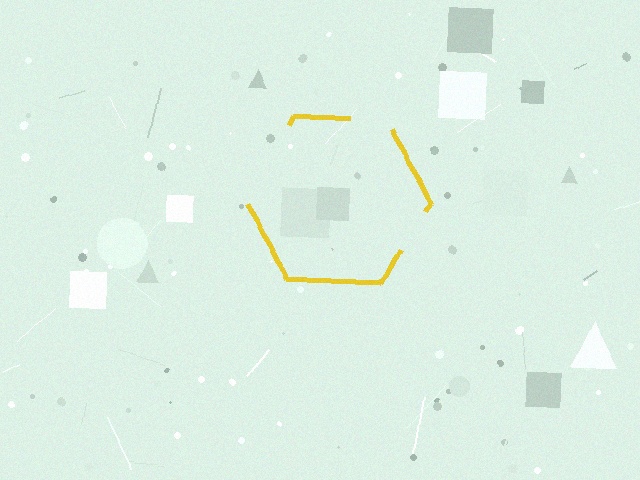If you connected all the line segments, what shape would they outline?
They would outline a hexagon.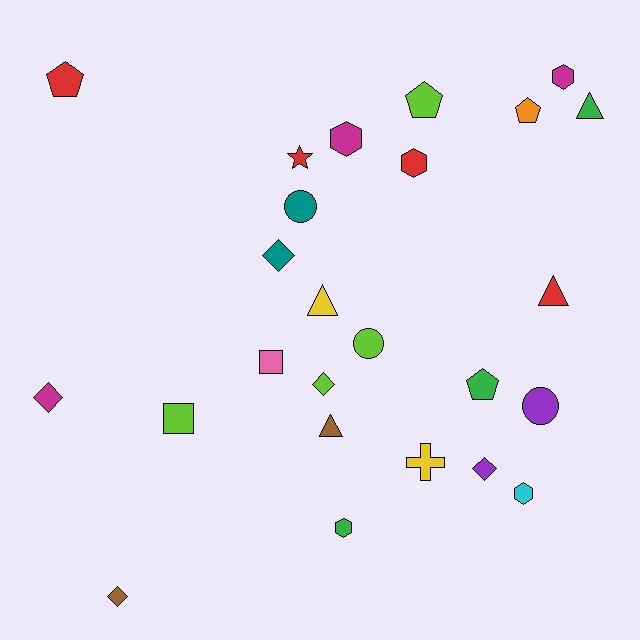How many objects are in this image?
There are 25 objects.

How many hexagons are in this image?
There are 5 hexagons.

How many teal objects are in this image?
There are 2 teal objects.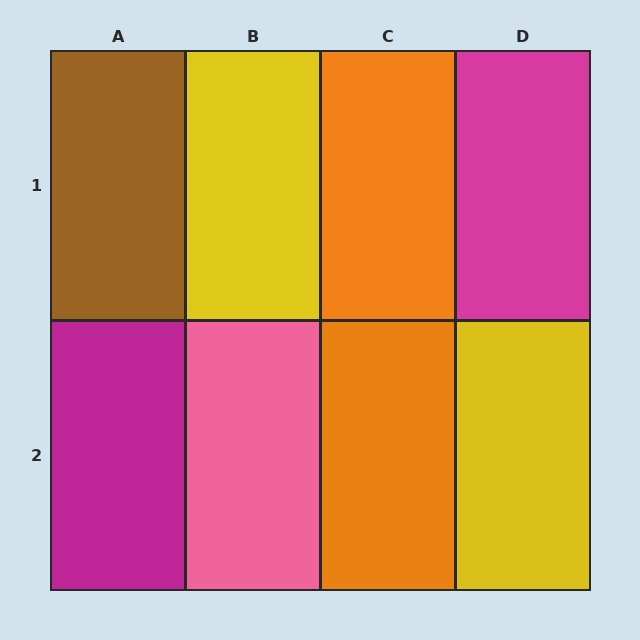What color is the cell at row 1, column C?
Orange.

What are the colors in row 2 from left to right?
Magenta, pink, orange, yellow.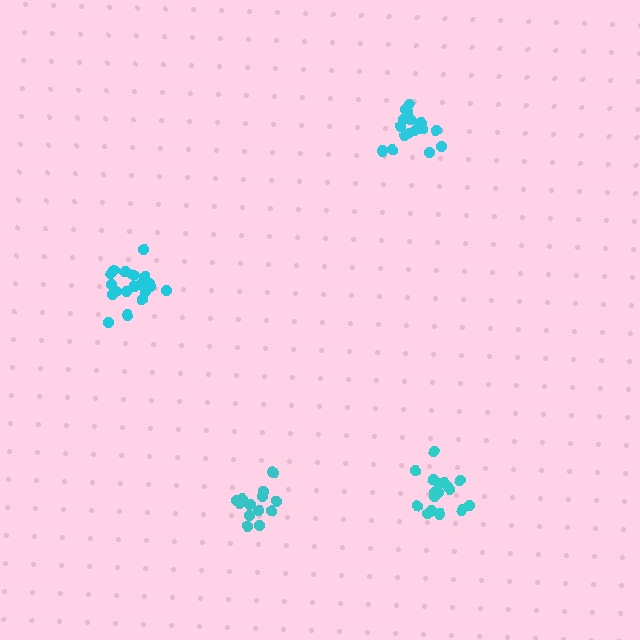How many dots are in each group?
Group 1: 20 dots, Group 2: 16 dots, Group 3: 17 dots, Group 4: 19 dots (72 total).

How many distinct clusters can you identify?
There are 4 distinct clusters.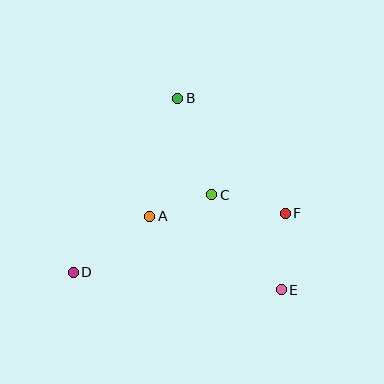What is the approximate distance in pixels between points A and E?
The distance between A and E is approximately 151 pixels.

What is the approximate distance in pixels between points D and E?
The distance between D and E is approximately 209 pixels.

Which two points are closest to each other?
Points A and C are closest to each other.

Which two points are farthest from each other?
Points D and F are farthest from each other.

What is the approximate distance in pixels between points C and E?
The distance between C and E is approximately 118 pixels.